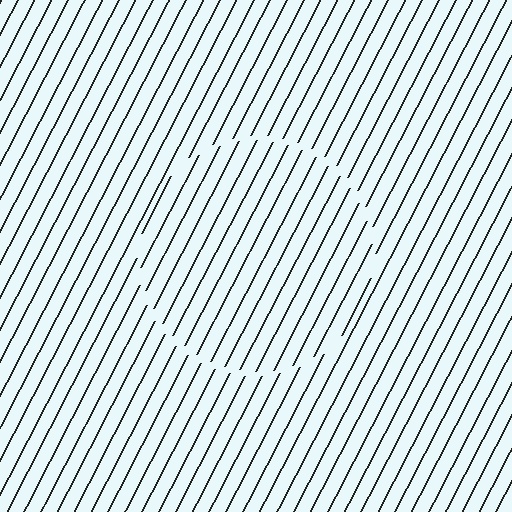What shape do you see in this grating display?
An illusory circle. The interior of the shape contains the same grating, shifted by half a period — the contour is defined by the phase discontinuity where line-ends from the inner and outer gratings abut.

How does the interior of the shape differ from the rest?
The interior of the shape contains the same grating, shifted by half a period — the contour is defined by the phase discontinuity where line-ends from the inner and outer gratings abut.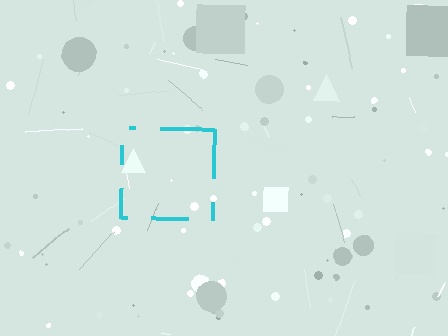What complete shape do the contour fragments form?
The contour fragments form a square.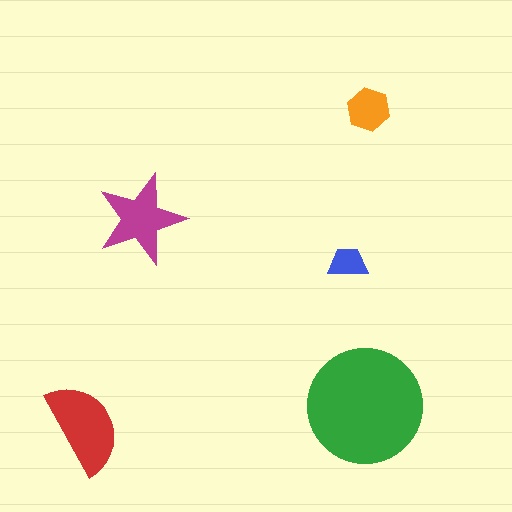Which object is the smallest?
The blue trapezoid.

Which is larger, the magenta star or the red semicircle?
The red semicircle.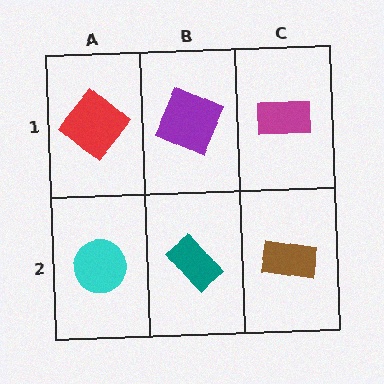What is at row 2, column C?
A brown rectangle.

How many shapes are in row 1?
3 shapes.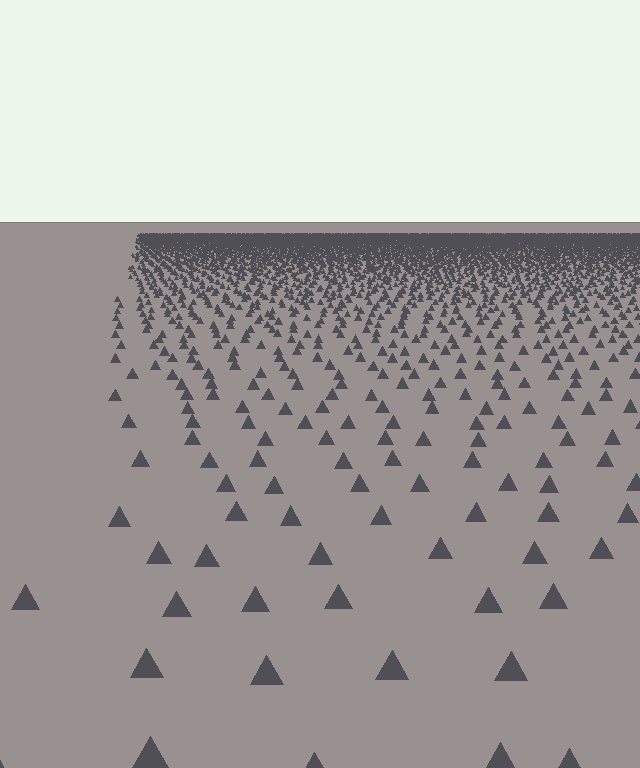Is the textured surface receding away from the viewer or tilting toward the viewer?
The surface is receding away from the viewer. Texture elements get smaller and denser toward the top.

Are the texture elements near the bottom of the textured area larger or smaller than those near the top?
Larger. Near the bottom, elements are closer to the viewer and appear at a bigger on-screen size.